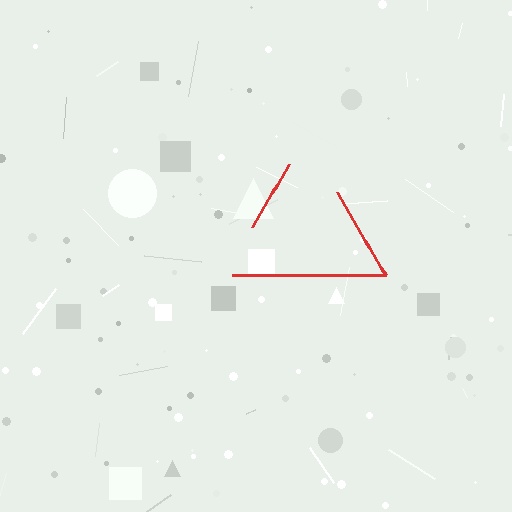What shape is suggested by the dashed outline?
The dashed outline suggests a triangle.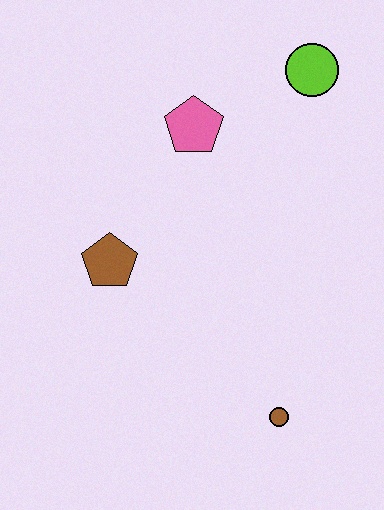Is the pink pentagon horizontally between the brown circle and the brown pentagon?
Yes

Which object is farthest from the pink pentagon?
The brown circle is farthest from the pink pentagon.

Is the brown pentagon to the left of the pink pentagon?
Yes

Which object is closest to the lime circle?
The pink pentagon is closest to the lime circle.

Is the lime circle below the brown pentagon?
No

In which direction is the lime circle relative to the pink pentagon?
The lime circle is to the right of the pink pentagon.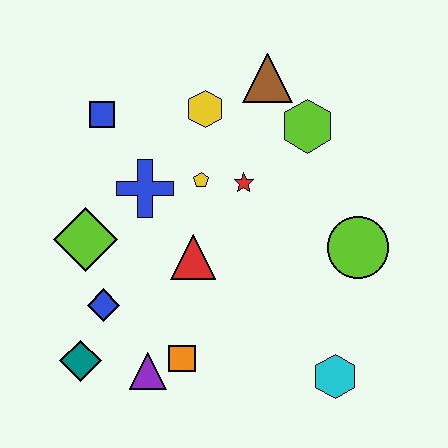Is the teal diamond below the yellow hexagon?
Yes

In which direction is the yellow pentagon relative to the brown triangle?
The yellow pentagon is below the brown triangle.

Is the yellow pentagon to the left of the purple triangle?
No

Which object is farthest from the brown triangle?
The teal diamond is farthest from the brown triangle.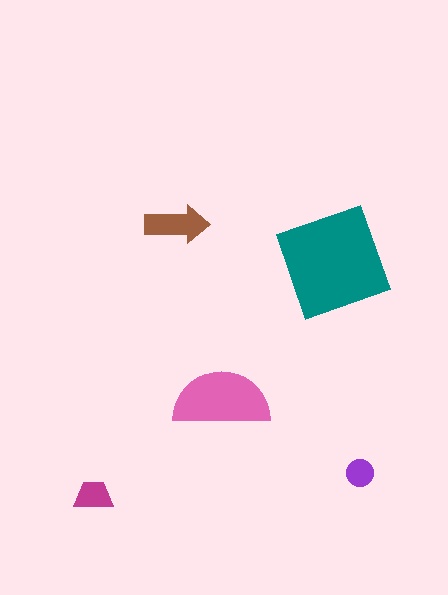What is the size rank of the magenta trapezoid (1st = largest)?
4th.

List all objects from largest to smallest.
The teal diamond, the pink semicircle, the brown arrow, the magenta trapezoid, the purple circle.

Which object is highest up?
The brown arrow is topmost.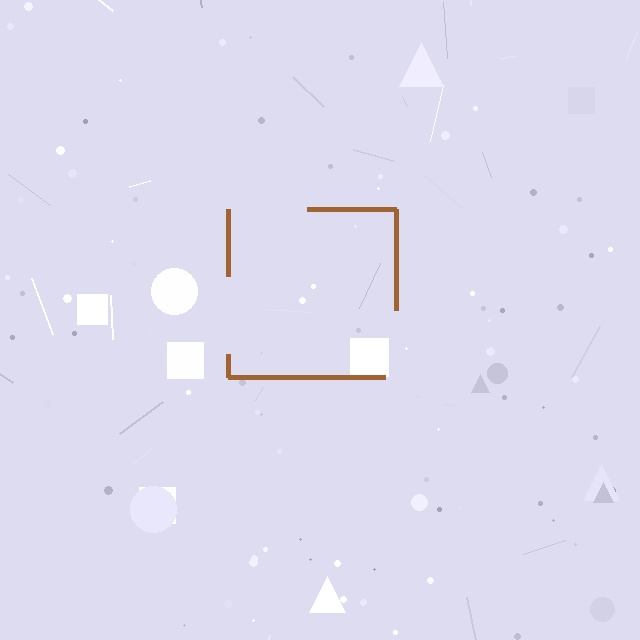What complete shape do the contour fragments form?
The contour fragments form a square.